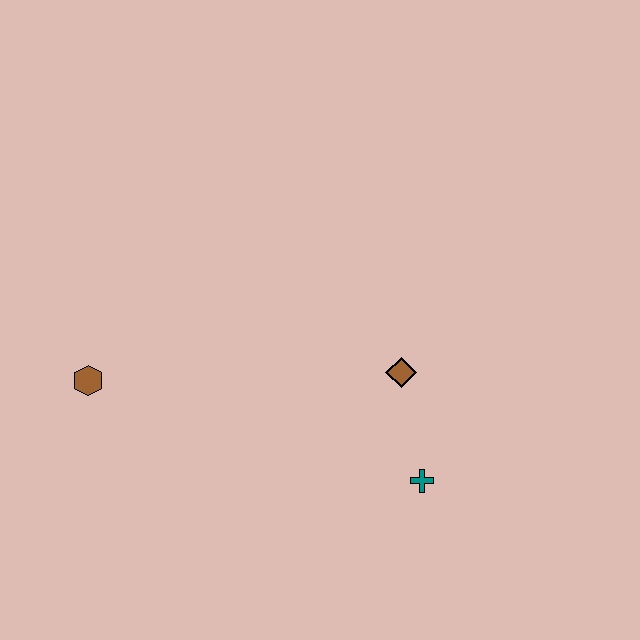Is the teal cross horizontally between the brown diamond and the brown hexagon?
No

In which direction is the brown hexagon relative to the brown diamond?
The brown hexagon is to the left of the brown diamond.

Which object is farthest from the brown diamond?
The brown hexagon is farthest from the brown diamond.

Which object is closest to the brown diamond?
The teal cross is closest to the brown diamond.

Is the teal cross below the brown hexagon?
Yes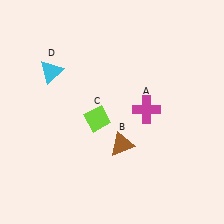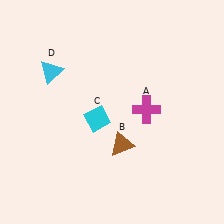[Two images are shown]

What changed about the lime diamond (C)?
In Image 1, C is lime. In Image 2, it changed to cyan.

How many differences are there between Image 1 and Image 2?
There is 1 difference between the two images.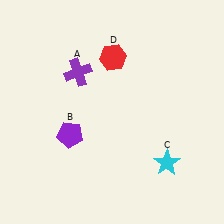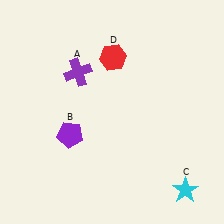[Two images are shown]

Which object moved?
The cyan star (C) moved down.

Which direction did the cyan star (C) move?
The cyan star (C) moved down.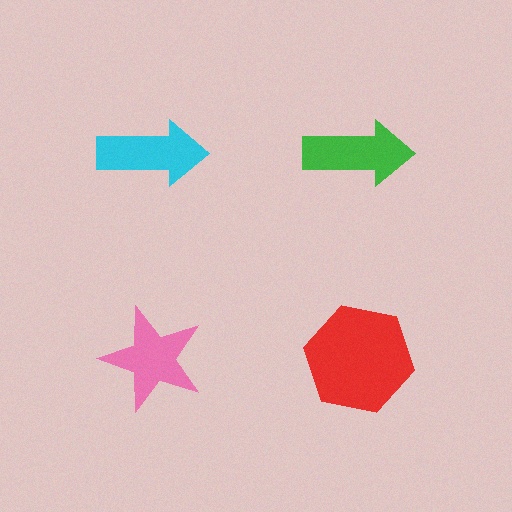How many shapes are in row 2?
2 shapes.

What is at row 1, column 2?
A green arrow.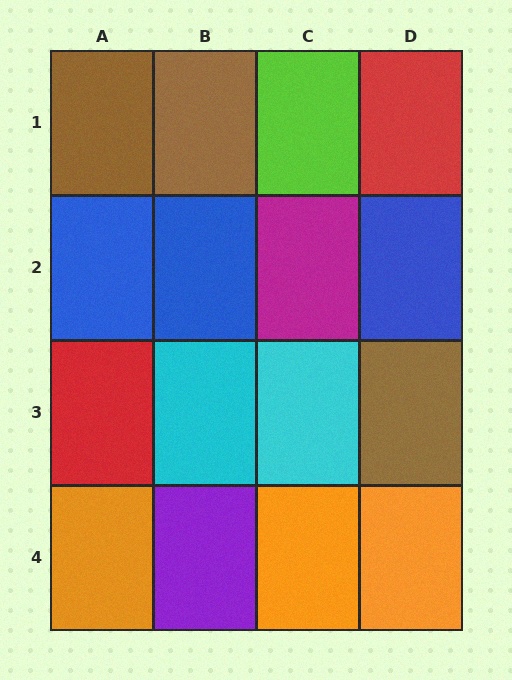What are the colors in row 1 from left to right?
Brown, brown, lime, red.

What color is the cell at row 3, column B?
Cyan.